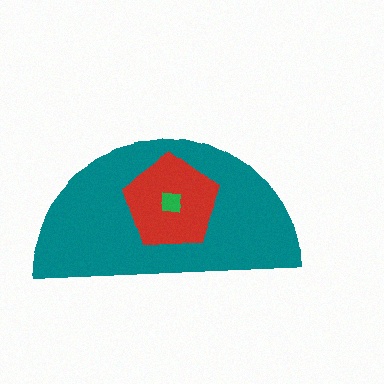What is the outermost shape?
The teal semicircle.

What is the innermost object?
The green square.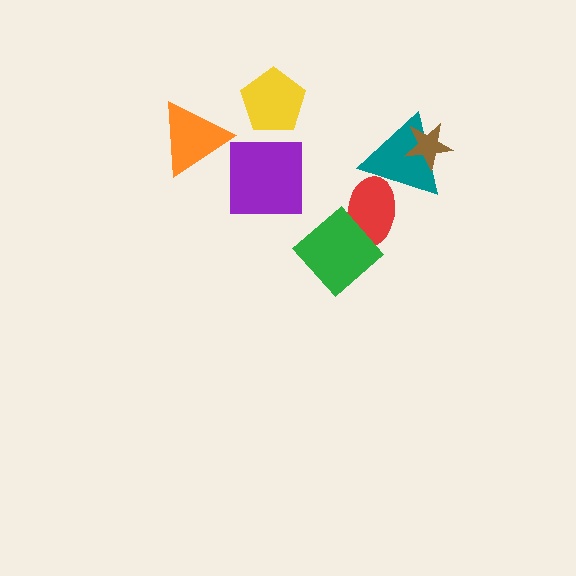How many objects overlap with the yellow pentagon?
0 objects overlap with the yellow pentagon.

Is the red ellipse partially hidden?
Yes, it is partially covered by another shape.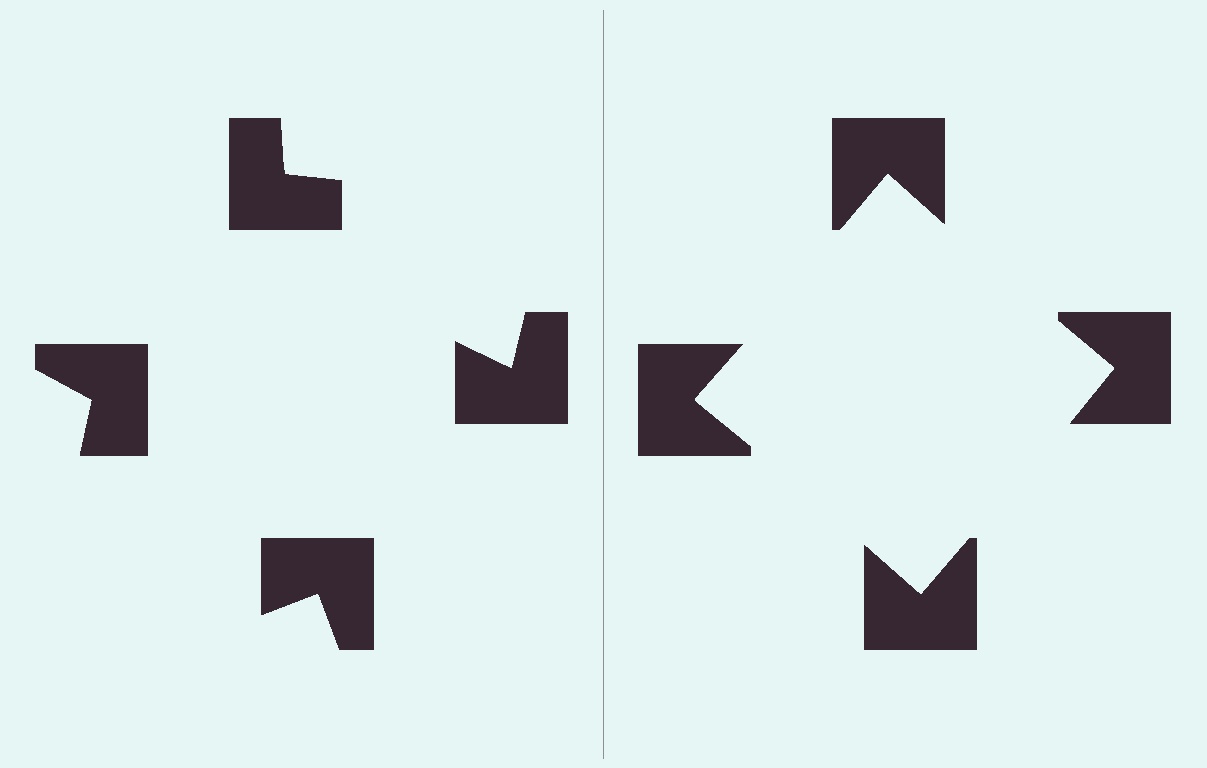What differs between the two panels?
The notched squares are positioned identically on both sides; only the wedge orientations differ. On the right they align to a square; on the left they are misaligned.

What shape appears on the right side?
An illusory square.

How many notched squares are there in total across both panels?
8 — 4 on each side.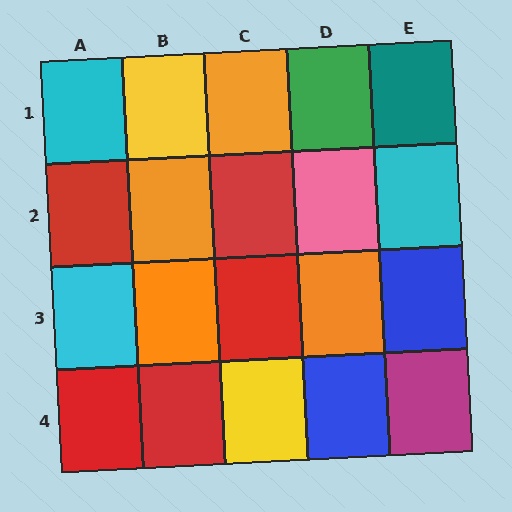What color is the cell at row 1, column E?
Teal.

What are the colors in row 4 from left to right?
Red, red, yellow, blue, magenta.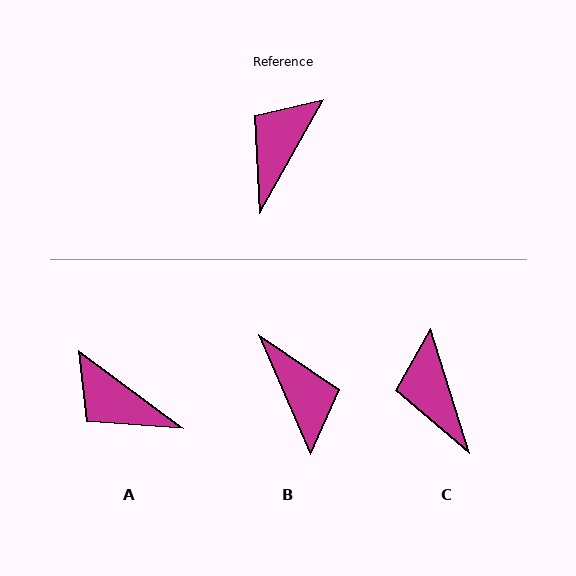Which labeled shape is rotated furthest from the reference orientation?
B, about 127 degrees away.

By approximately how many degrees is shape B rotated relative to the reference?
Approximately 127 degrees clockwise.